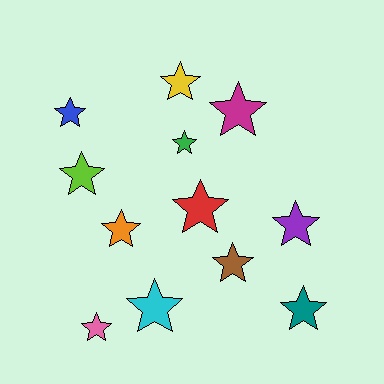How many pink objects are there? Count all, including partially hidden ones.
There is 1 pink object.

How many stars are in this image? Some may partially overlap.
There are 12 stars.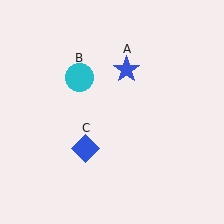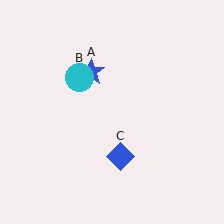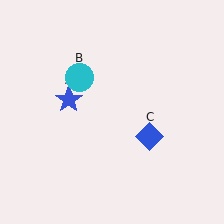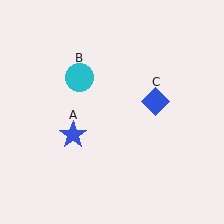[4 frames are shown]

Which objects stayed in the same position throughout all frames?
Cyan circle (object B) remained stationary.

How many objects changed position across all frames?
2 objects changed position: blue star (object A), blue diamond (object C).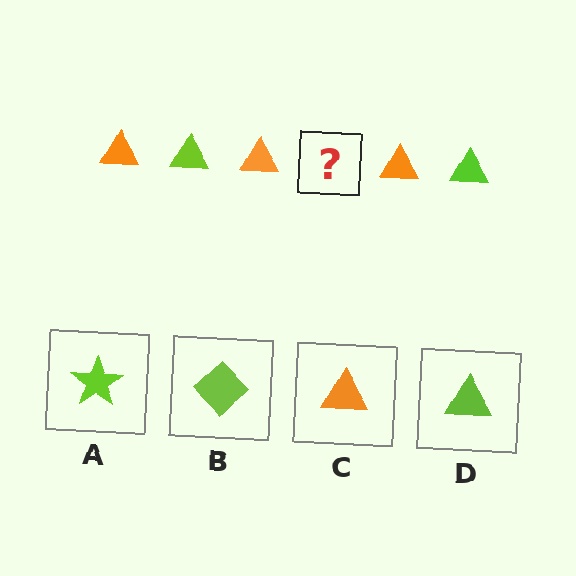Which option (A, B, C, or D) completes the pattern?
D.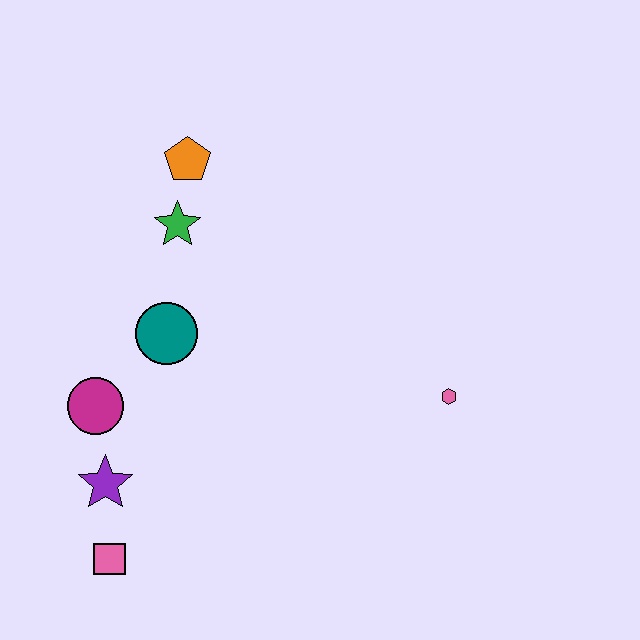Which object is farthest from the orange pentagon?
The pink square is farthest from the orange pentagon.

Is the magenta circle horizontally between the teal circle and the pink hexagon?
No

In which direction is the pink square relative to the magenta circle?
The pink square is below the magenta circle.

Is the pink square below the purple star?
Yes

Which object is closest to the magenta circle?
The purple star is closest to the magenta circle.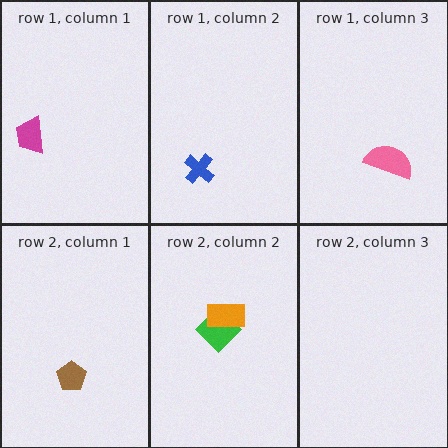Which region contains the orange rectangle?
The row 2, column 2 region.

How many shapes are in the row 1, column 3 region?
1.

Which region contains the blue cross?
The row 1, column 2 region.